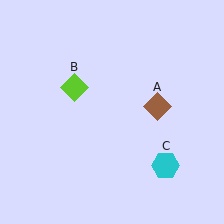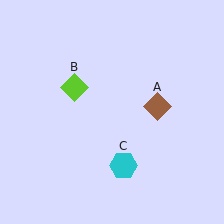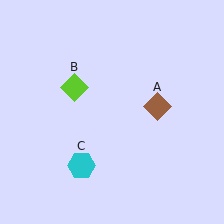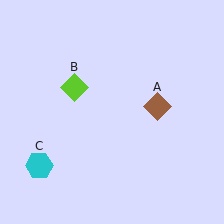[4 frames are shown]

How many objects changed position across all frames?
1 object changed position: cyan hexagon (object C).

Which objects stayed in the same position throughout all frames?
Brown diamond (object A) and lime diamond (object B) remained stationary.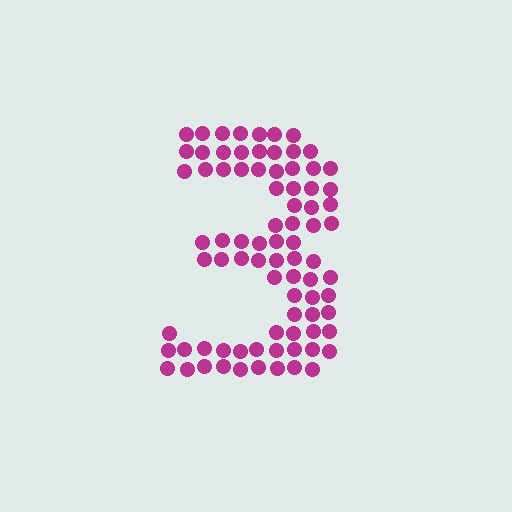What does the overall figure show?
The overall figure shows the digit 3.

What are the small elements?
The small elements are circles.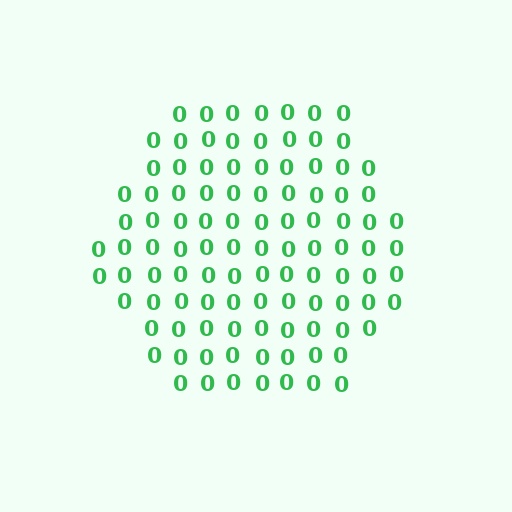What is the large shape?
The large shape is a hexagon.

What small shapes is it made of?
It is made of small digit 0's.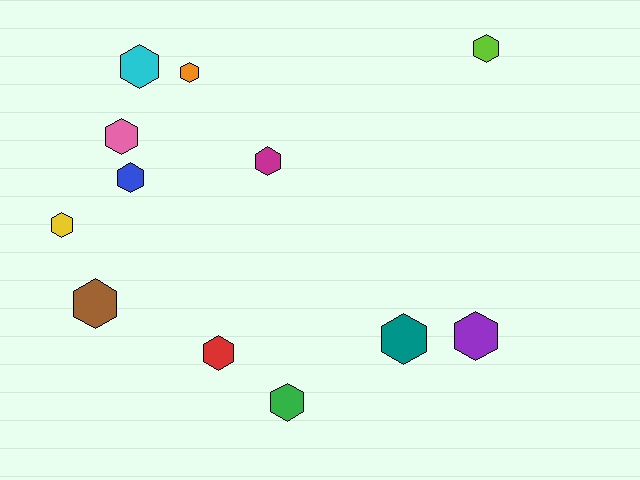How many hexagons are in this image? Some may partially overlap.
There are 12 hexagons.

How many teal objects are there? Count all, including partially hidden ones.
There is 1 teal object.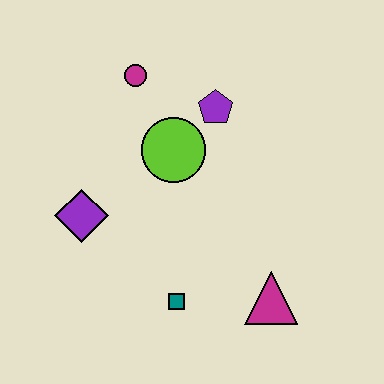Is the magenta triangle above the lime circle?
No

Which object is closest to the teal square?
The magenta triangle is closest to the teal square.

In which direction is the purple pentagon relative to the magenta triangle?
The purple pentagon is above the magenta triangle.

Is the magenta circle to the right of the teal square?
No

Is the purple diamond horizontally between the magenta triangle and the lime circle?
No